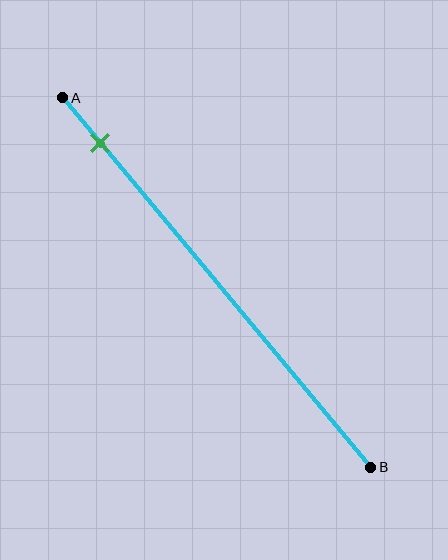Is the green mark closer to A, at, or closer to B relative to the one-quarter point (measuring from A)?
The green mark is closer to point A than the one-quarter point of segment AB.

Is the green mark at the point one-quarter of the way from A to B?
No, the mark is at about 10% from A, not at the 25% one-quarter point.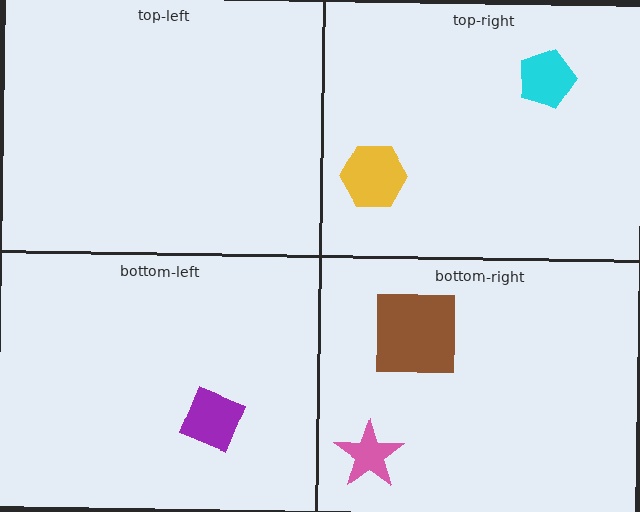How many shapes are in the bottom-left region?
1.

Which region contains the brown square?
The bottom-right region.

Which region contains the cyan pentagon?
The top-right region.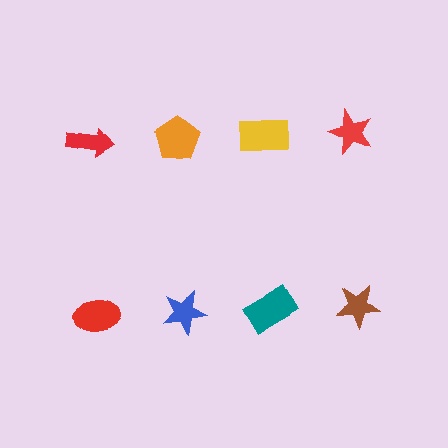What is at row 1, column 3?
A yellow rectangle.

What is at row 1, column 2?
An orange pentagon.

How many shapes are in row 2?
4 shapes.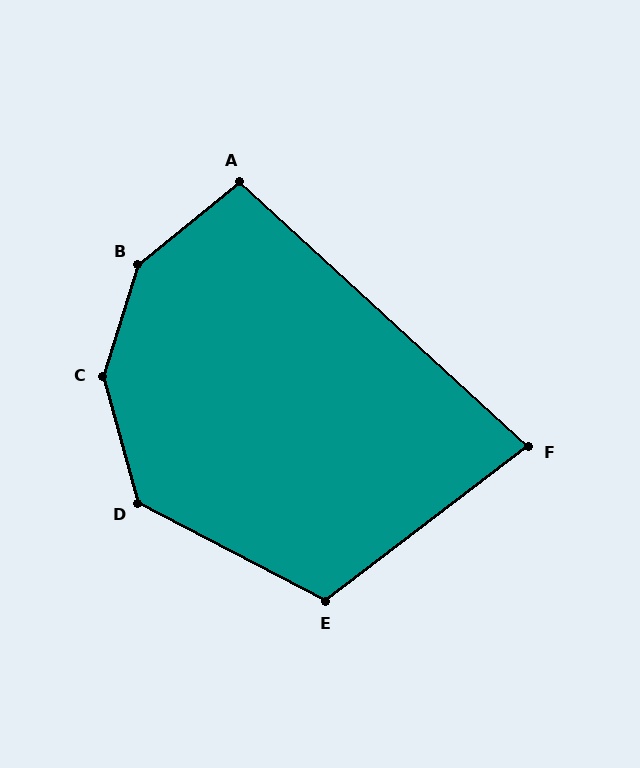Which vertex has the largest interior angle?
B, at approximately 147 degrees.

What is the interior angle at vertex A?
Approximately 98 degrees (obtuse).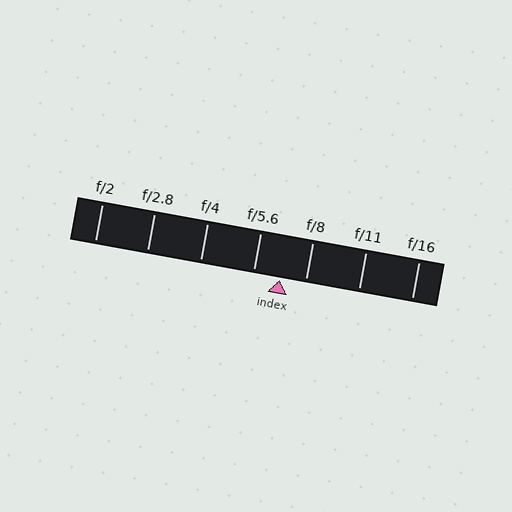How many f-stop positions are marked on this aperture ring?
There are 7 f-stop positions marked.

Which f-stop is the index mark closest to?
The index mark is closest to f/8.